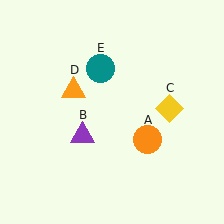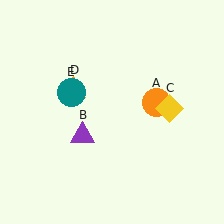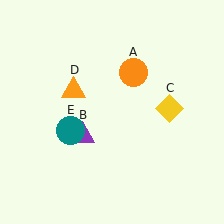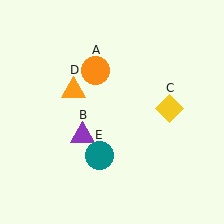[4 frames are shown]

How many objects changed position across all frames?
2 objects changed position: orange circle (object A), teal circle (object E).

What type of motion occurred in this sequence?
The orange circle (object A), teal circle (object E) rotated counterclockwise around the center of the scene.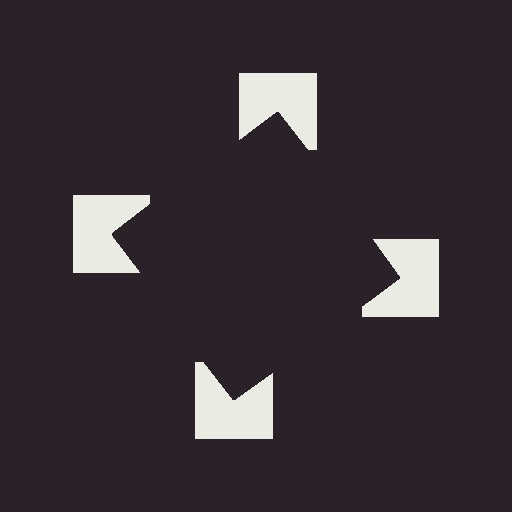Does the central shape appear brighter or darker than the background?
It typically appears slightly darker than the background, even though no actual brightness change is drawn.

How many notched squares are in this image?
There are 4 — one at each vertex of the illusory square.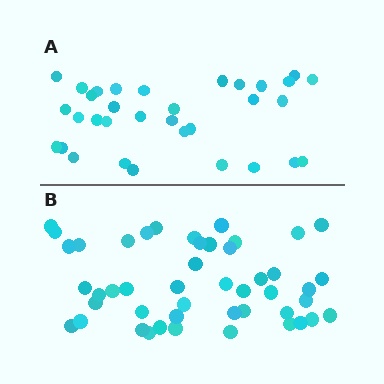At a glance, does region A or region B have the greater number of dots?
Region B (the bottom region) has more dots.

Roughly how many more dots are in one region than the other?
Region B has approximately 15 more dots than region A.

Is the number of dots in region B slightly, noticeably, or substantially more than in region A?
Region B has noticeably more, but not dramatically so. The ratio is roughly 1.4 to 1.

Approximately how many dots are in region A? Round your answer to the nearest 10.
About 30 dots. (The exact count is 33, which rounds to 30.)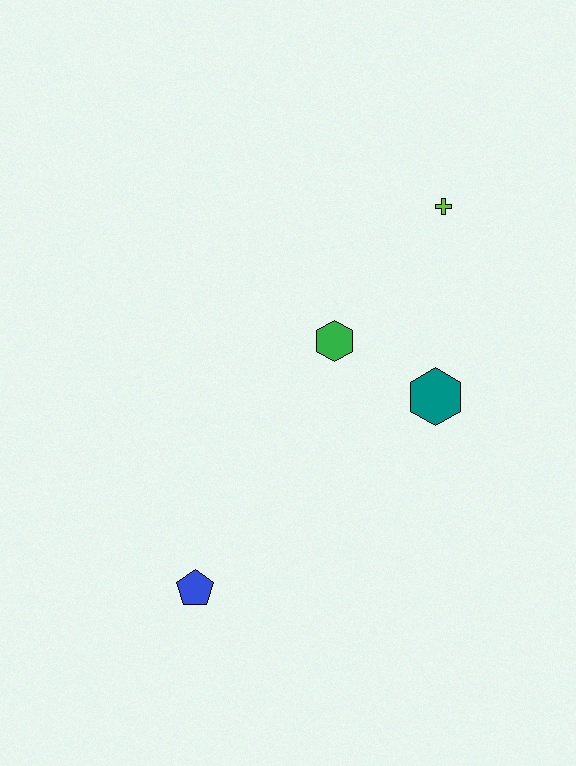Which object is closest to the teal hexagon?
The green hexagon is closest to the teal hexagon.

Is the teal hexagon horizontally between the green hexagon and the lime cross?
Yes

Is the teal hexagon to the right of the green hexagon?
Yes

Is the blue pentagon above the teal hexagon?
No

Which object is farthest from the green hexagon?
The blue pentagon is farthest from the green hexagon.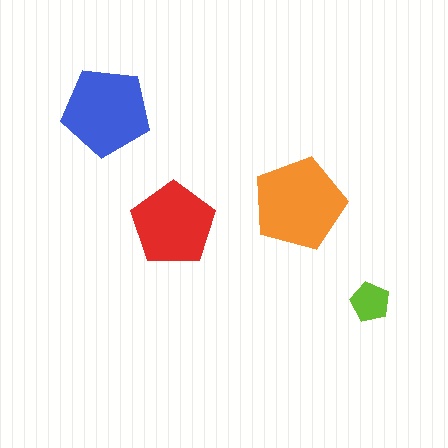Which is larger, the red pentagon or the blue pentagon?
The blue one.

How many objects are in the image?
There are 4 objects in the image.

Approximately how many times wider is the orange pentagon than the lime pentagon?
About 2.5 times wider.